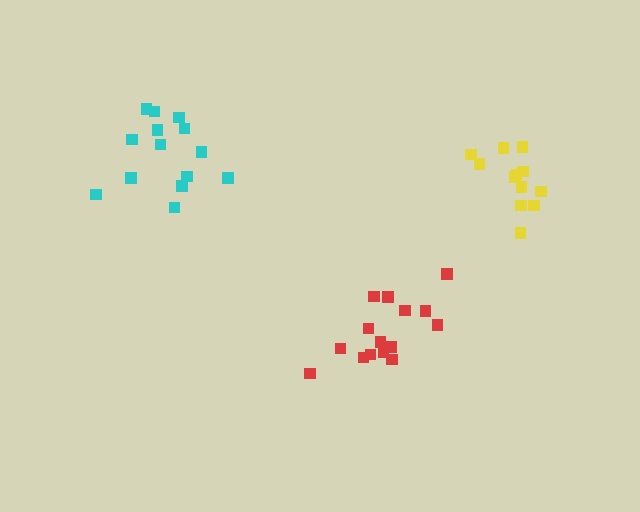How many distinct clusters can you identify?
There are 3 distinct clusters.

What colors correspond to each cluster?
The clusters are colored: cyan, yellow, red.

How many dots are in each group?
Group 1: 14 dots, Group 2: 12 dots, Group 3: 15 dots (41 total).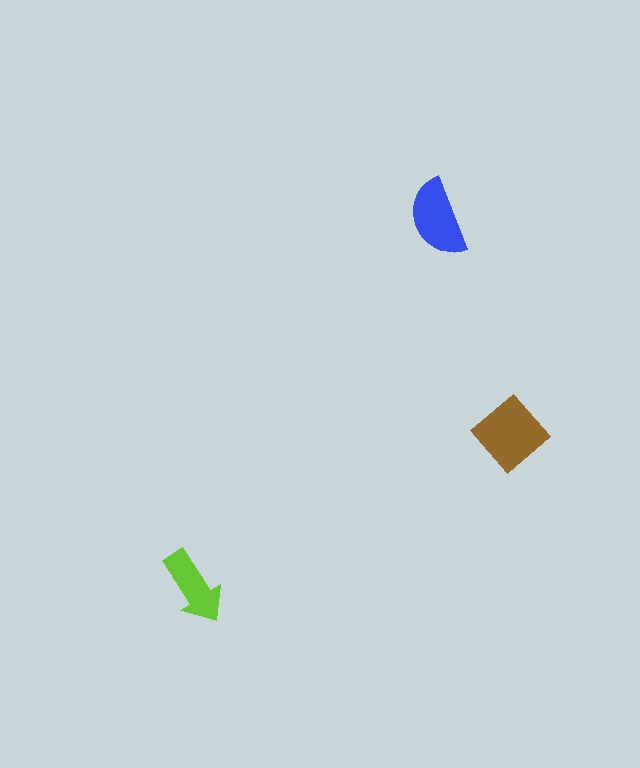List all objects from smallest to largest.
The lime arrow, the blue semicircle, the brown diamond.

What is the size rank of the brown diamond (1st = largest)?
1st.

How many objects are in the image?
There are 3 objects in the image.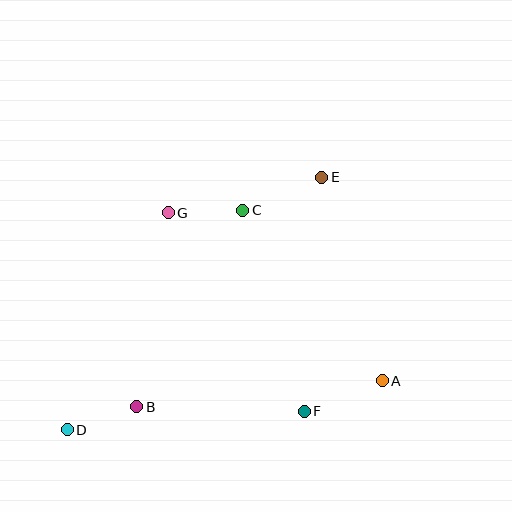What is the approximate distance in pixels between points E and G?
The distance between E and G is approximately 157 pixels.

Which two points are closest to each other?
Points B and D are closest to each other.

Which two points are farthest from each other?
Points D and E are farthest from each other.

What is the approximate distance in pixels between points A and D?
The distance between A and D is approximately 319 pixels.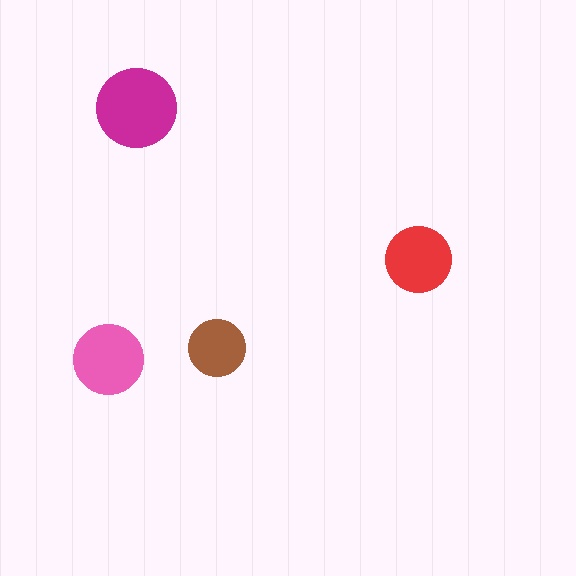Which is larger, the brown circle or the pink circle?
The pink one.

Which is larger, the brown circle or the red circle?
The red one.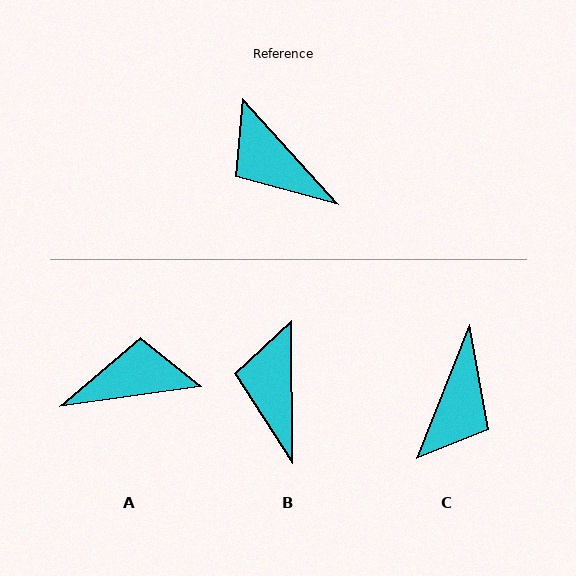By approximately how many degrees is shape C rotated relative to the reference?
Approximately 116 degrees counter-clockwise.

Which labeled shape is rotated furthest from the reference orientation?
A, about 124 degrees away.